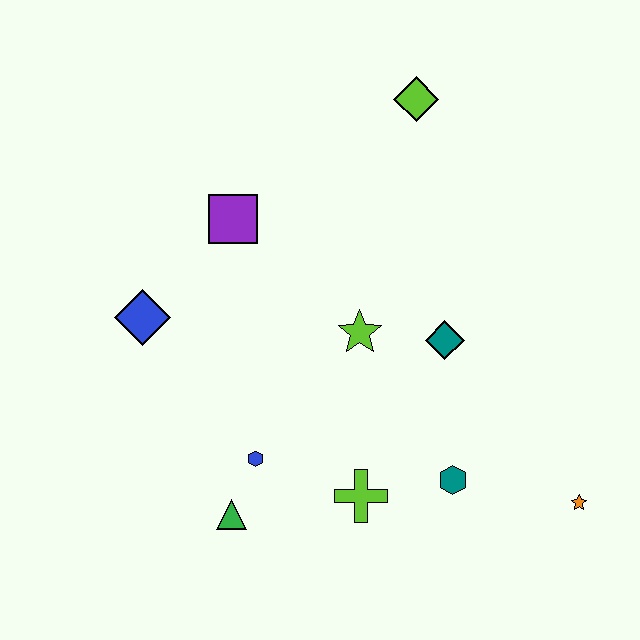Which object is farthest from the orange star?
The blue diamond is farthest from the orange star.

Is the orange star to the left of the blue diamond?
No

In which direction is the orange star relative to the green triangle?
The orange star is to the right of the green triangle.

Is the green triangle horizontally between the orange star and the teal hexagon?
No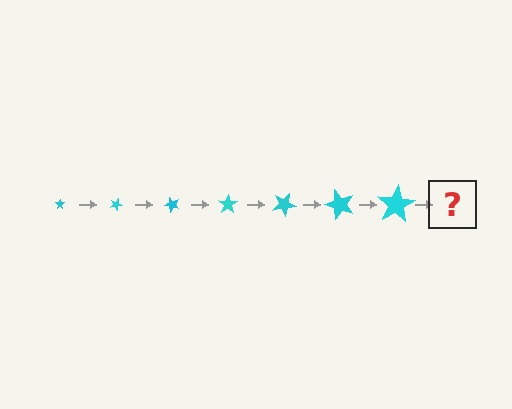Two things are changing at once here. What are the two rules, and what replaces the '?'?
The two rules are that the star grows larger each step and it rotates 25 degrees each step. The '?' should be a star, larger than the previous one and rotated 175 degrees from the start.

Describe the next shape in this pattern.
It should be a star, larger than the previous one and rotated 175 degrees from the start.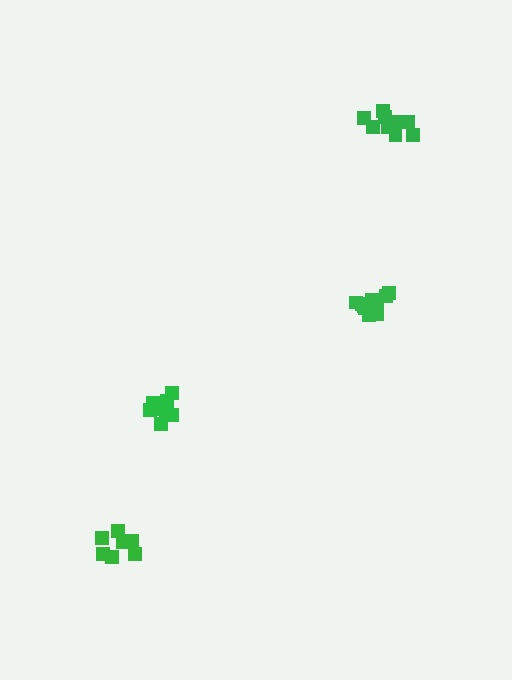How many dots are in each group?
Group 1: 7 dots, Group 2: 9 dots, Group 3: 10 dots, Group 4: 9 dots (35 total).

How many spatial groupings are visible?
There are 4 spatial groupings.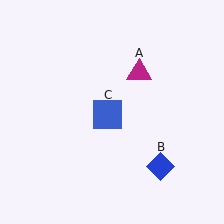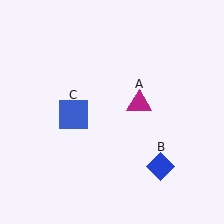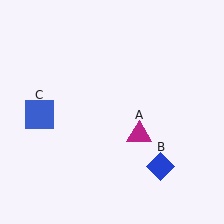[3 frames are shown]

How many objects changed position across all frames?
2 objects changed position: magenta triangle (object A), blue square (object C).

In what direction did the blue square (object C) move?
The blue square (object C) moved left.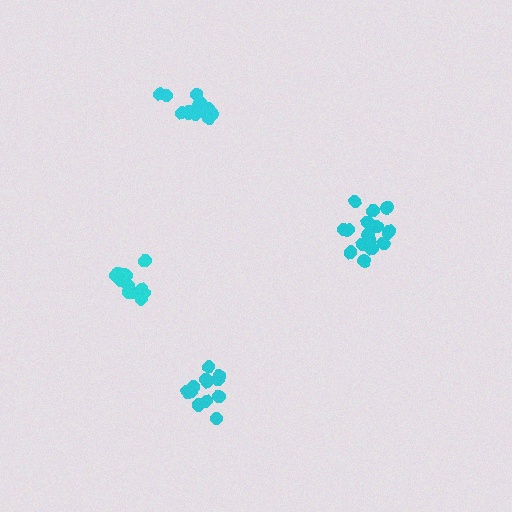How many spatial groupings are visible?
There are 4 spatial groupings.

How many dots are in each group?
Group 1: 13 dots, Group 2: 13 dots, Group 3: 12 dots, Group 4: 16 dots (54 total).